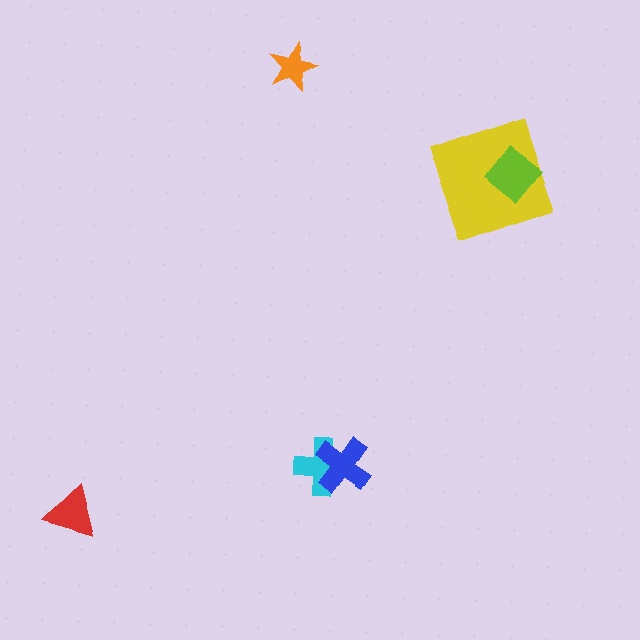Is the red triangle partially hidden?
No, no other shape covers it.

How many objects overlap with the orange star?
0 objects overlap with the orange star.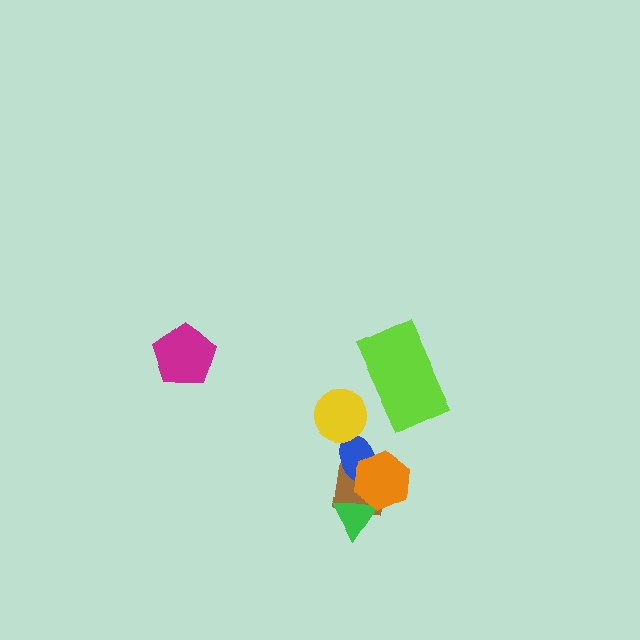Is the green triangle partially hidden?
Yes, it is partially covered by another shape.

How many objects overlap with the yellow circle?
1 object overlaps with the yellow circle.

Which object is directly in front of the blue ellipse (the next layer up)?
The yellow circle is directly in front of the blue ellipse.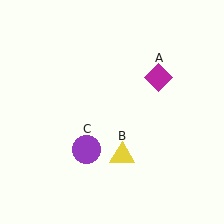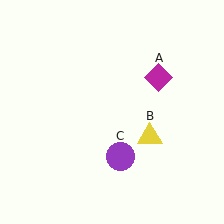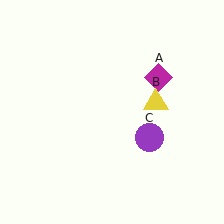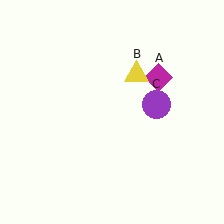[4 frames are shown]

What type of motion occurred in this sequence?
The yellow triangle (object B), purple circle (object C) rotated counterclockwise around the center of the scene.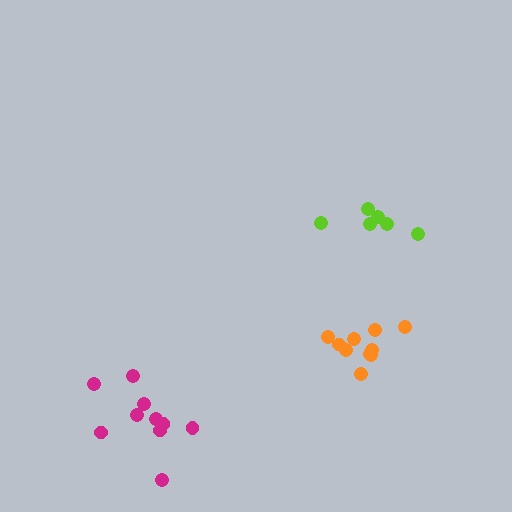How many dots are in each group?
Group 1: 10 dots, Group 2: 10 dots, Group 3: 6 dots (26 total).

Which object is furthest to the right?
The lime cluster is rightmost.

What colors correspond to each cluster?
The clusters are colored: orange, magenta, lime.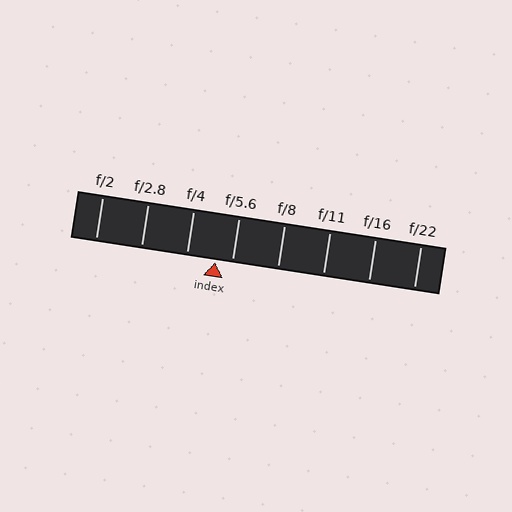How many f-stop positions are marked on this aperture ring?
There are 8 f-stop positions marked.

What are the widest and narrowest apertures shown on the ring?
The widest aperture shown is f/2 and the narrowest is f/22.